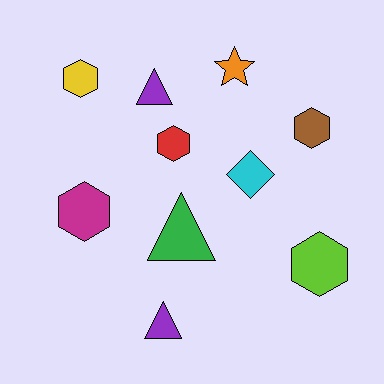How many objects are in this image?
There are 10 objects.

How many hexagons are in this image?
There are 5 hexagons.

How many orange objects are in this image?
There is 1 orange object.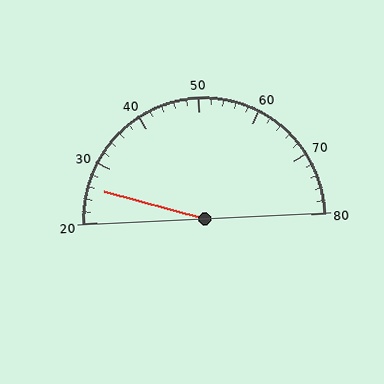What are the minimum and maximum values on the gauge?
The gauge ranges from 20 to 80.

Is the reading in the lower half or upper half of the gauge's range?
The reading is in the lower half of the range (20 to 80).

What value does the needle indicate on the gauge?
The needle indicates approximately 26.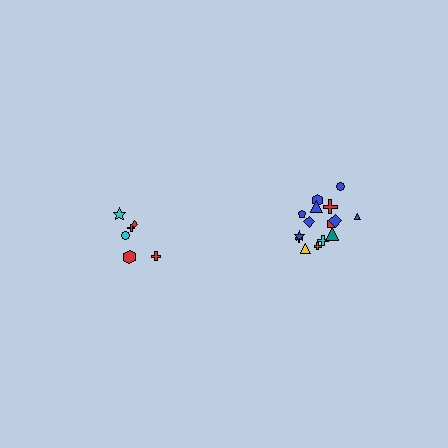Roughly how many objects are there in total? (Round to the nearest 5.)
Roughly 20 objects in total.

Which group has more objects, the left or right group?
The right group.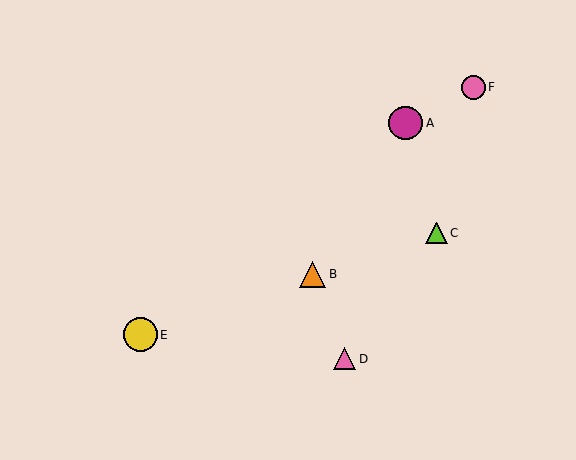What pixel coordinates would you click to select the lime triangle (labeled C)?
Click at (436, 233) to select the lime triangle C.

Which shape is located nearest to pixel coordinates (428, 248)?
The lime triangle (labeled C) at (436, 233) is nearest to that location.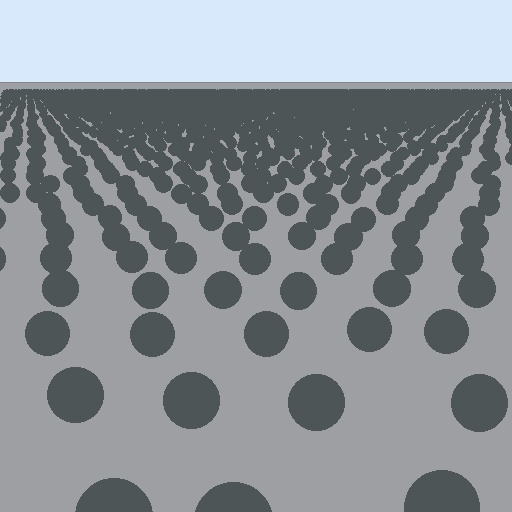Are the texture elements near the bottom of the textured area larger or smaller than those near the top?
Larger. Near the bottom, elements are closer to the viewer and appear at a bigger on-screen size.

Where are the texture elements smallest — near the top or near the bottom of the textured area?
Near the top.